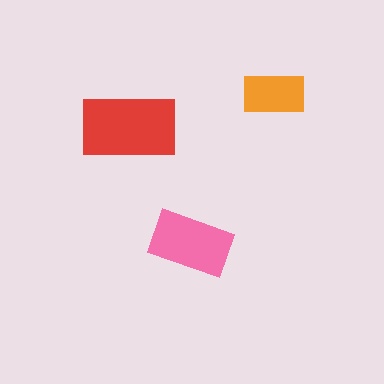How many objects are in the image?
There are 3 objects in the image.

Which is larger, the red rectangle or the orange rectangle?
The red one.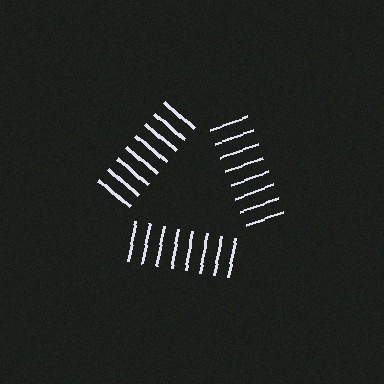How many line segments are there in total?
24 — 8 along each of the 3 edges.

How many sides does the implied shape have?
3 sides — the line-ends trace a triangle.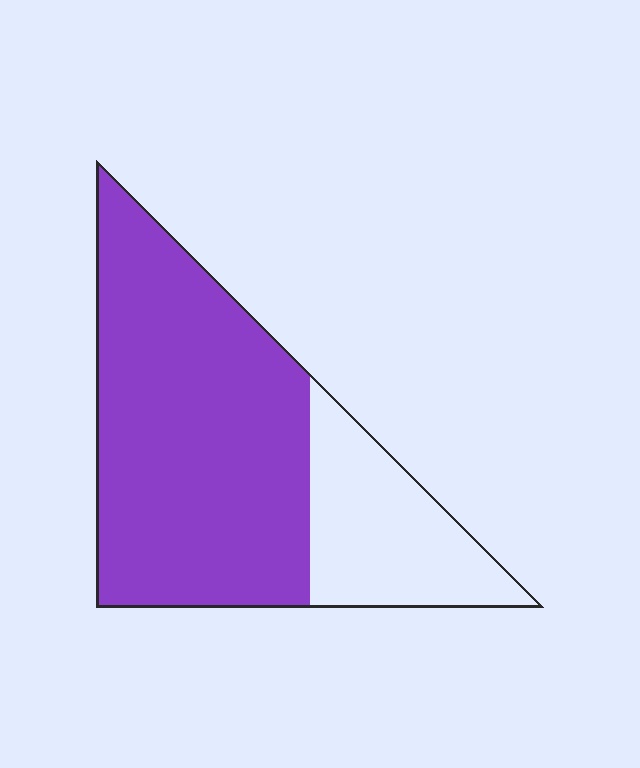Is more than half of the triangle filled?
Yes.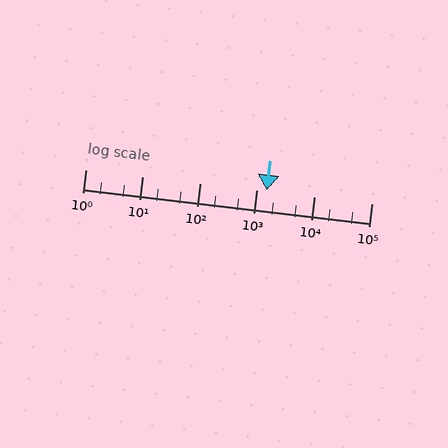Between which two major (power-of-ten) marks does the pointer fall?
The pointer is between 1000 and 10000.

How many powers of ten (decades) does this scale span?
The scale spans 5 decades, from 1 to 100000.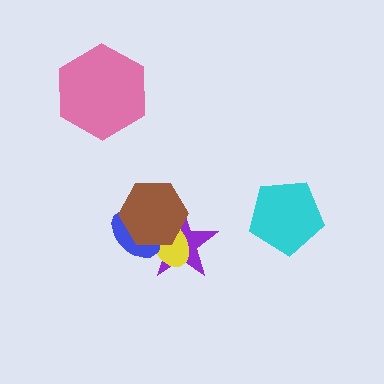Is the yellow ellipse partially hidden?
Yes, it is partially covered by another shape.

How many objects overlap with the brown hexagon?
3 objects overlap with the brown hexagon.